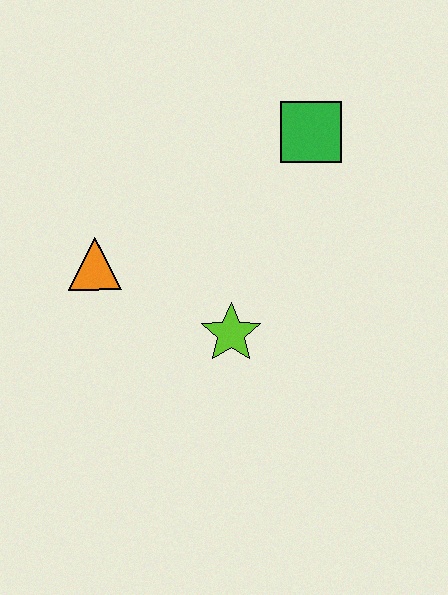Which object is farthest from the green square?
The orange triangle is farthest from the green square.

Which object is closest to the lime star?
The orange triangle is closest to the lime star.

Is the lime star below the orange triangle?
Yes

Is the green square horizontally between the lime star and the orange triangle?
No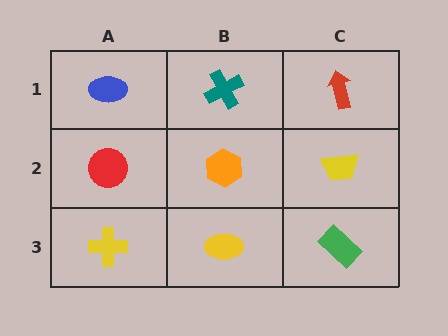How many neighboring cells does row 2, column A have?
3.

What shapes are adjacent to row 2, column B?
A teal cross (row 1, column B), a yellow ellipse (row 3, column B), a red circle (row 2, column A), a yellow trapezoid (row 2, column C).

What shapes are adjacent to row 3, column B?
An orange hexagon (row 2, column B), a yellow cross (row 3, column A), a green rectangle (row 3, column C).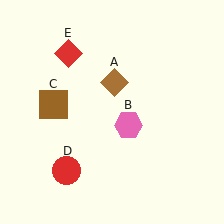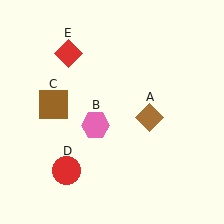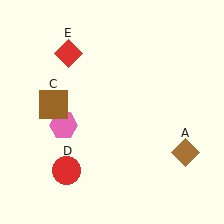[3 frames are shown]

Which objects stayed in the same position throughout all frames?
Brown square (object C) and red circle (object D) and red diamond (object E) remained stationary.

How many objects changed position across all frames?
2 objects changed position: brown diamond (object A), pink hexagon (object B).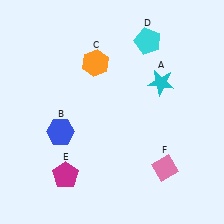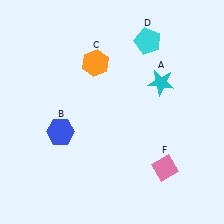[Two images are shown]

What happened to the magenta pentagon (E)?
The magenta pentagon (E) was removed in Image 2. It was in the bottom-left area of Image 1.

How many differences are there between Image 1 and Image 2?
There is 1 difference between the two images.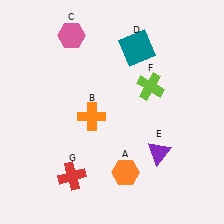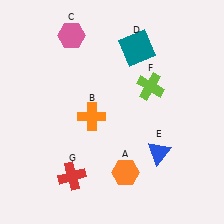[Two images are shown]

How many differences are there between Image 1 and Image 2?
There is 1 difference between the two images.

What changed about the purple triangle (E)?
In Image 1, E is purple. In Image 2, it changed to blue.